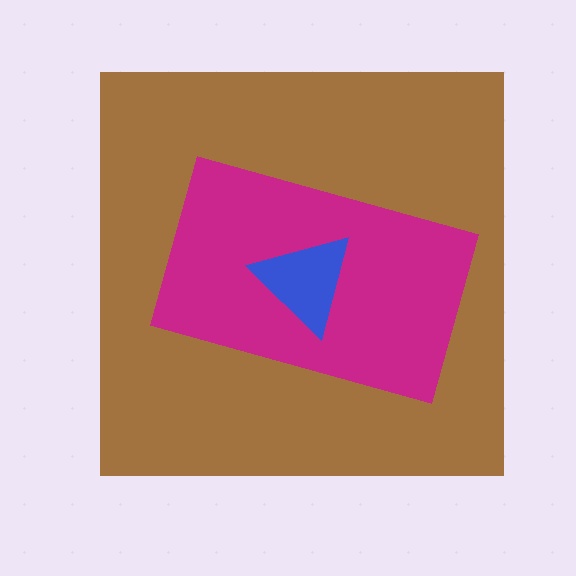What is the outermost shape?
The brown square.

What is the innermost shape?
The blue triangle.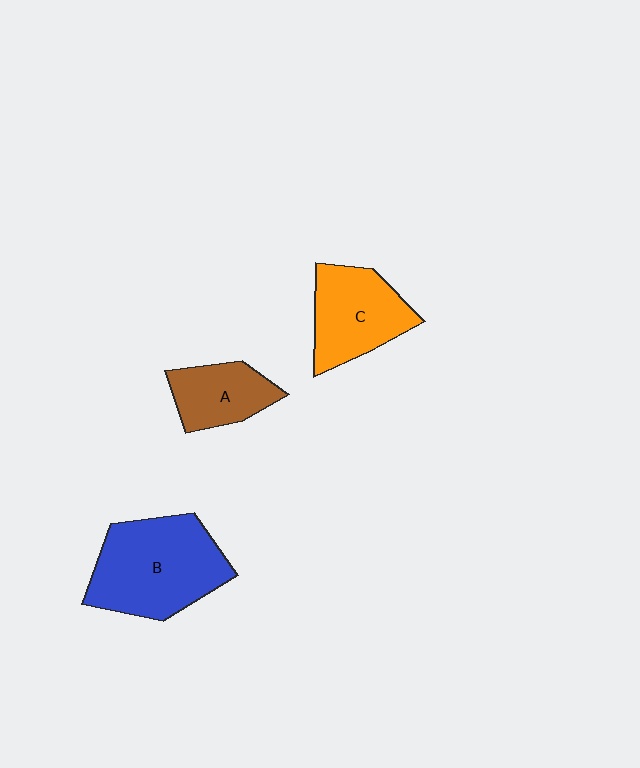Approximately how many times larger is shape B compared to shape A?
Approximately 2.0 times.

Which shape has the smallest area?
Shape A (brown).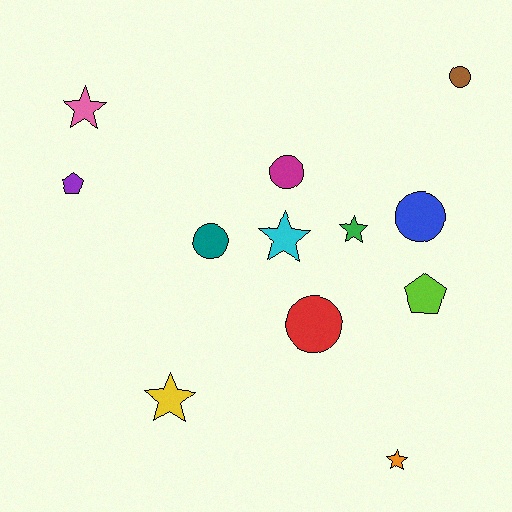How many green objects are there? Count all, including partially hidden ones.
There is 1 green object.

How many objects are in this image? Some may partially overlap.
There are 12 objects.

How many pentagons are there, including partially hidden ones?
There are 2 pentagons.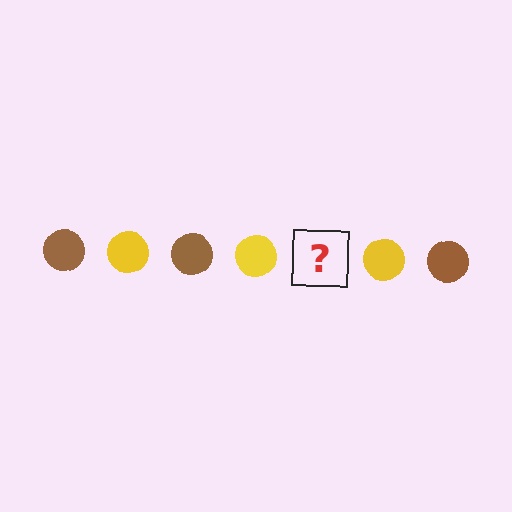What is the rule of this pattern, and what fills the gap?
The rule is that the pattern cycles through brown, yellow circles. The gap should be filled with a brown circle.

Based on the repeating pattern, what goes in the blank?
The blank should be a brown circle.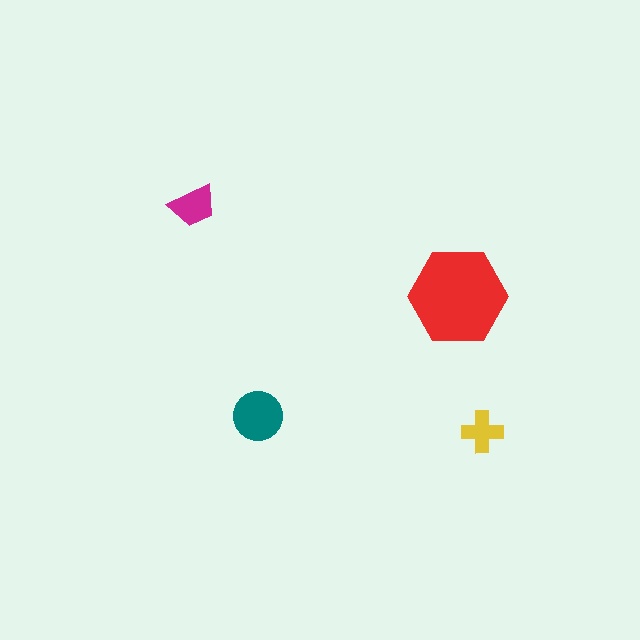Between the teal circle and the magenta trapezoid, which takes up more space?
The teal circle.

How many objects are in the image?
There are 4 objects in the image.